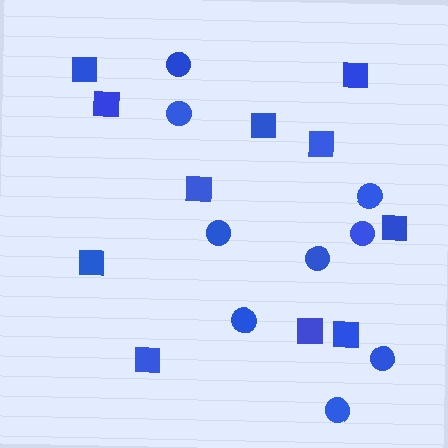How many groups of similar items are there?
There are 2 groups: one group of squares (11) and one group of circles (9).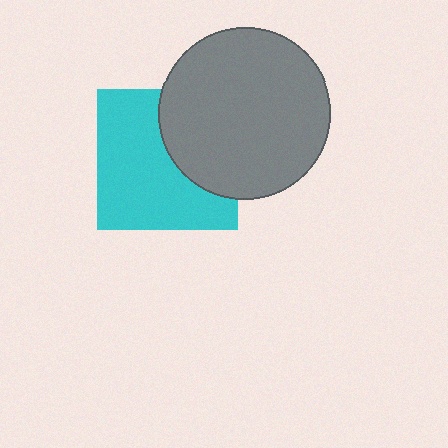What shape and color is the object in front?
The object in front is a gray circle.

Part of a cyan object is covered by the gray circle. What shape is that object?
It is a square.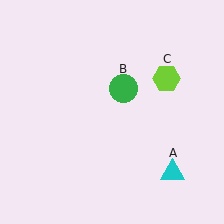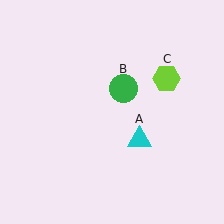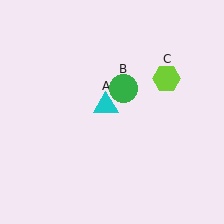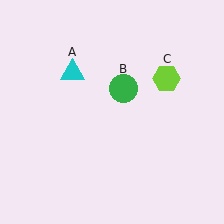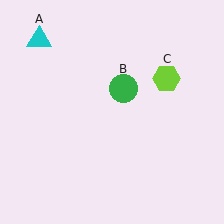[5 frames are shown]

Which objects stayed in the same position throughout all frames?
Green circle (object B) and lime hexagon (object C) remained stationary.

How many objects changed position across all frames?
1 object changed position: cyan triangle (object A).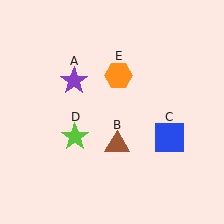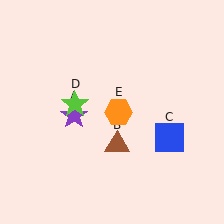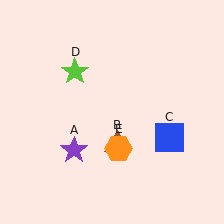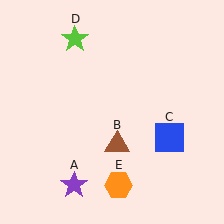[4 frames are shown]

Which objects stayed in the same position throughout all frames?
Brown triangle (object B) and blue square (object C) remained stationary.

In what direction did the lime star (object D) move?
The lime star (object D) moved up.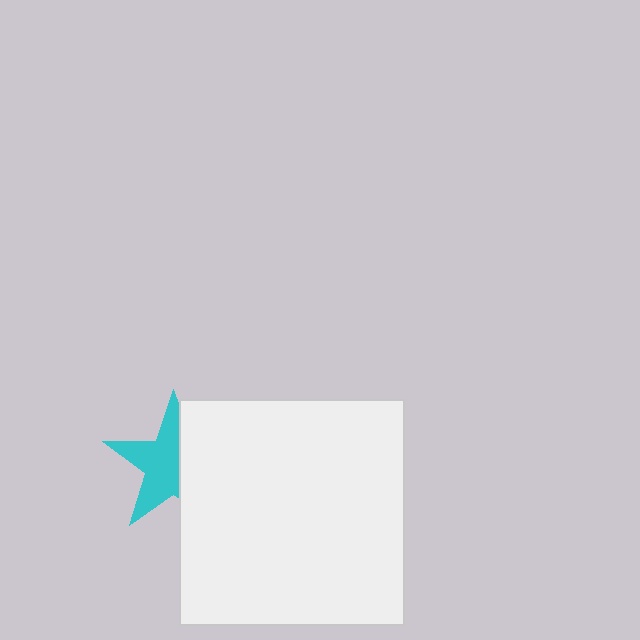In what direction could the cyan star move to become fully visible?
The cyan star could move left. That would shift it out from behind the white square entirely.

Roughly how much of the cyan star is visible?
About half of it is visible (roughly 58%).